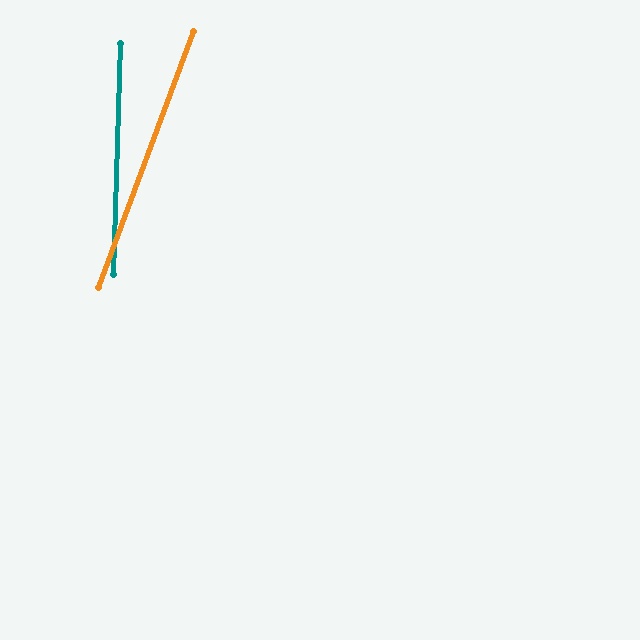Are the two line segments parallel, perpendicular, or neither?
Neither parallel nor perpendicular — they differ by about 18°.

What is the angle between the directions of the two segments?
Approximately 18 degrees.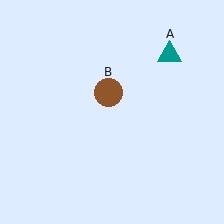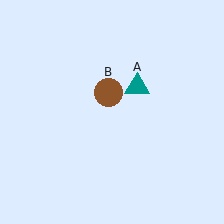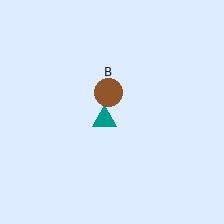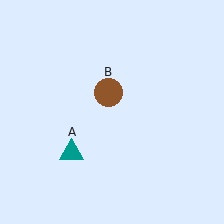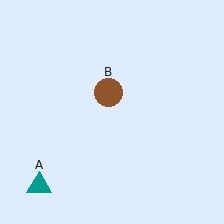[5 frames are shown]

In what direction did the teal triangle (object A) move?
The teal triangle (object A) moved down and to the left.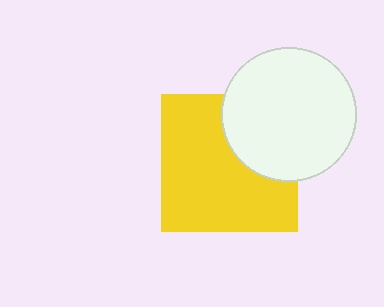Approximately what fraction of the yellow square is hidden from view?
Roughly 31% of the yellow square is hidden behind the white circle.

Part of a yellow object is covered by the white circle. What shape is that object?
It is a square.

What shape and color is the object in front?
The object in front is a white circle.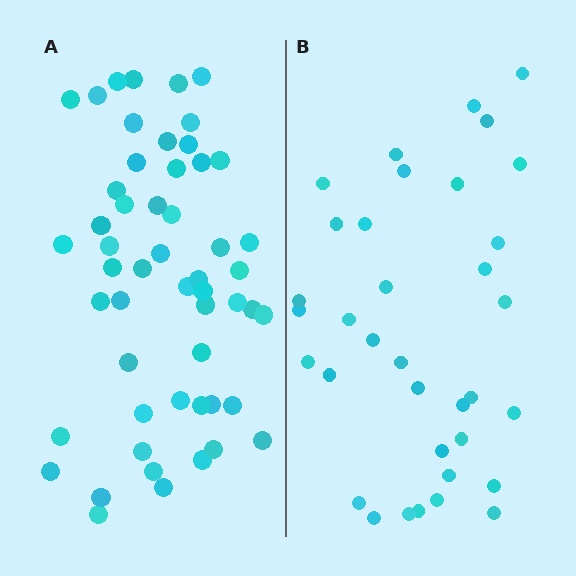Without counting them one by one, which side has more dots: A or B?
Region A (the left region) has more dots.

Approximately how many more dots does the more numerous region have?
Region A has approximately 20 more dots than region B.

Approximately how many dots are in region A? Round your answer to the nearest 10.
About 50 dots. (The exact count is 53, which rounds to 50.)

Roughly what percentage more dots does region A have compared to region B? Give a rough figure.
About 50% more.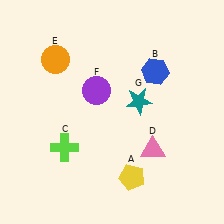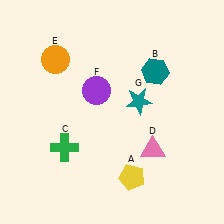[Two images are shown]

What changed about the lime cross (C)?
In Image 1, C is lime. In Image 2, it changed to green.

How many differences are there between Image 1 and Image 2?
There are 2 differences between the two images.